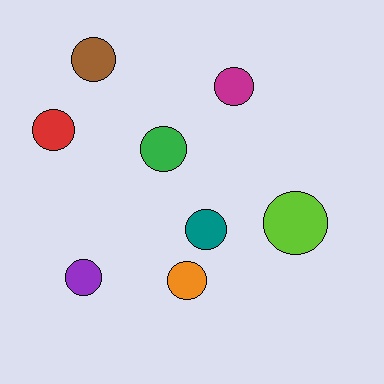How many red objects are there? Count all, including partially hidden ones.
There is 1 red object.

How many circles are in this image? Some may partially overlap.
There are 8 circles.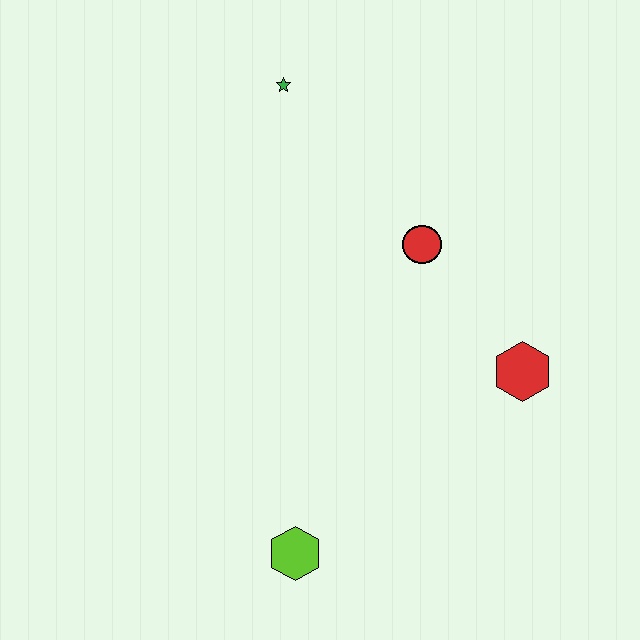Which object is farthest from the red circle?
The lime hexagon is farthest from the red circle.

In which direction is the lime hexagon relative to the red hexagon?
The lime hexagon is to the left of the red hexagon.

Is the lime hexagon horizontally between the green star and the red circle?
Yes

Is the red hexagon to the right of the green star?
Yes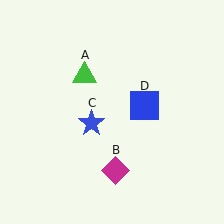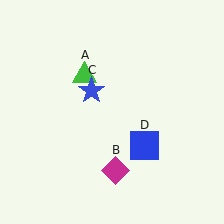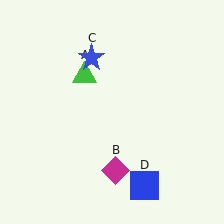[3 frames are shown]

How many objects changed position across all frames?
2 objects changed position: blue star (object C), blue square (object D).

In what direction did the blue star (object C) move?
The blue star (object C) moved up.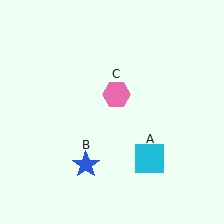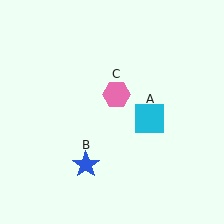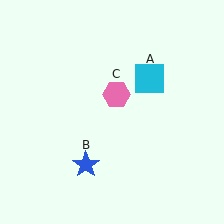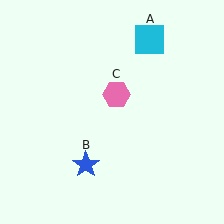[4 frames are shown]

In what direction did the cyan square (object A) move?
The cyan square (object A) moved up.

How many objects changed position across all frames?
1 object changed position: cyan square (object A).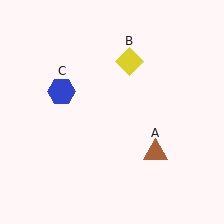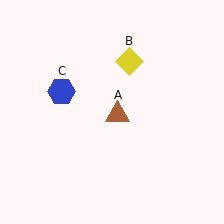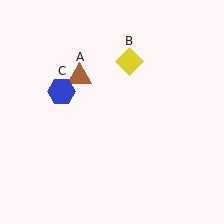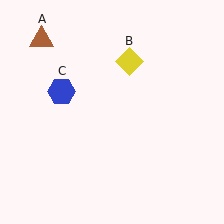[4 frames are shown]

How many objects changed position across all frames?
1 object changed position: brown triangle (object A).